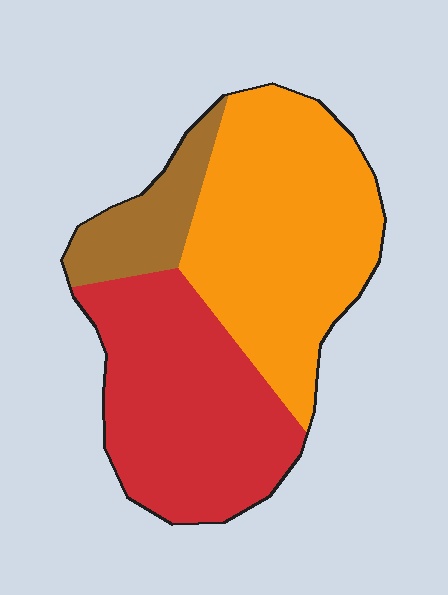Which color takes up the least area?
Brown, at roughly 15%.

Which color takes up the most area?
Orange, at roughly 45%.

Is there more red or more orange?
Orange.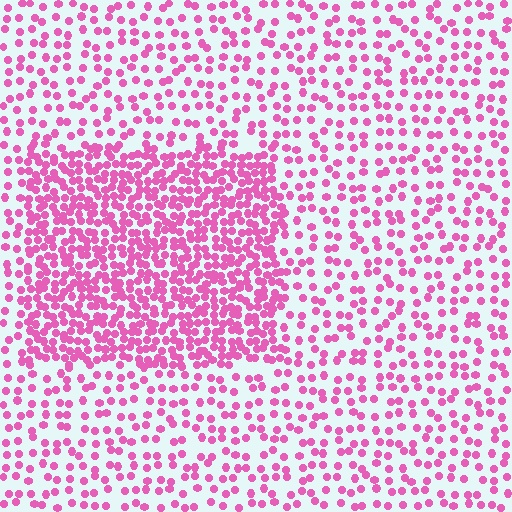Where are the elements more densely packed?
The elements are more densely packed inside the rectangle boundary.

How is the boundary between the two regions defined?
The boundary is defined by a change in element density (approximately 2.3x ratio). All elements are the same color, size, and shape.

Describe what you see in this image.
The image contains small pink elements arranged at two different densities. A rectangle-shaped region is visible where the elements are more densely packed than the surrounding area.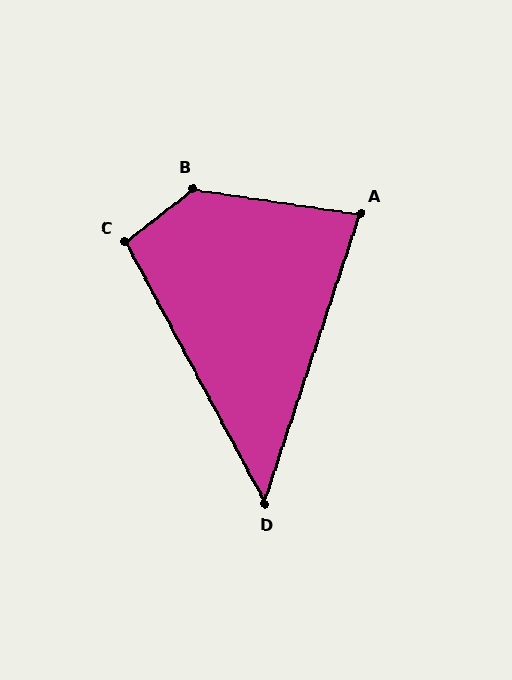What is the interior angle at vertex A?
Approximately 80 degrees (acute).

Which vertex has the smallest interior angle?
D, at approximately 46 degrees.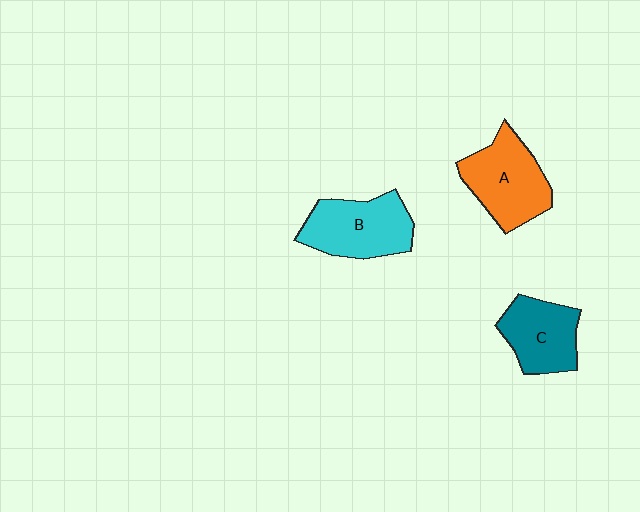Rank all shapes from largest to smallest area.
From largest to smallest: A (orange), B (cyan), C (teal).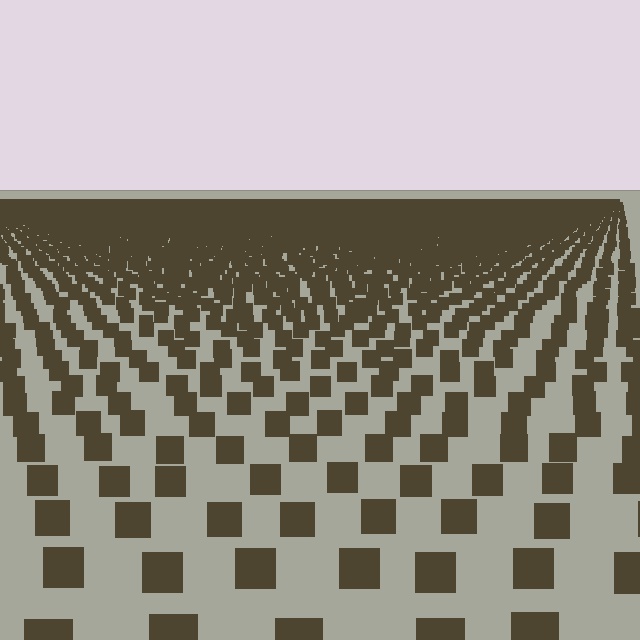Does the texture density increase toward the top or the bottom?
Density increases toward the top.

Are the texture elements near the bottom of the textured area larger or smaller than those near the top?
Larger. Near the bottom, elements are closer to the viewer and appear at a bigger on-screen size.